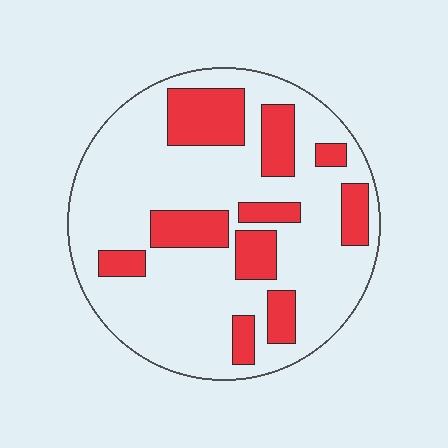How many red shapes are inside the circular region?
10.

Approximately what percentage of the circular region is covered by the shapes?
Approximately 25%.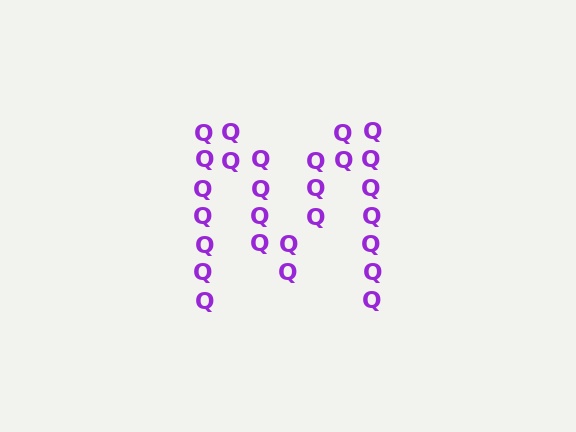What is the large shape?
The large shape is the letter M.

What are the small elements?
The small elements are letter Q's.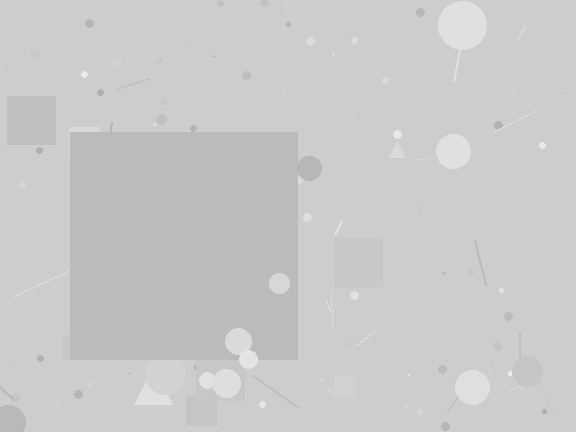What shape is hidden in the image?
A square is hidden in the image.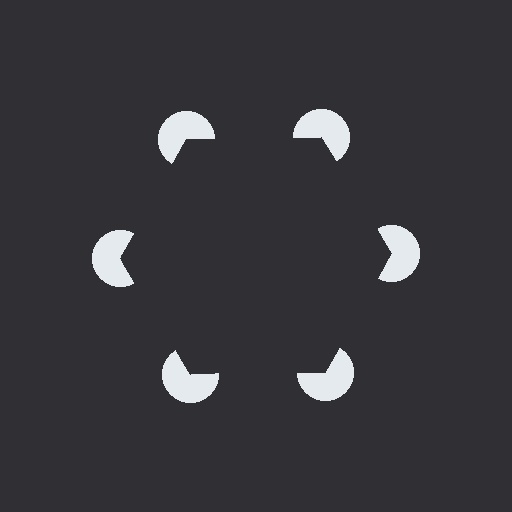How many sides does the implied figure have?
6 sides.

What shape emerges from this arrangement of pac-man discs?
An illusory hexagon — its edges are inferred from the aligned wedge cuts in the pac-man discs, not physically drawn.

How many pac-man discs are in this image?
There are 6 — one at each vertex of the illusory hexagon.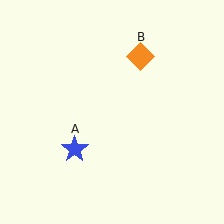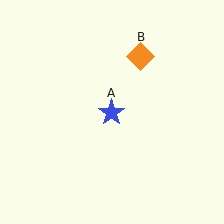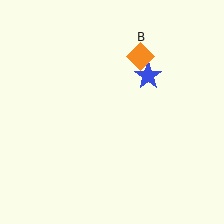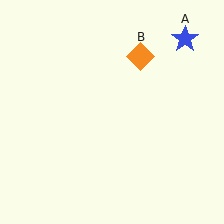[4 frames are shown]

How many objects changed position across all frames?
1 object changed position: blue star (object A).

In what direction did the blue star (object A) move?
The blue star (object A) moved up and to the right.